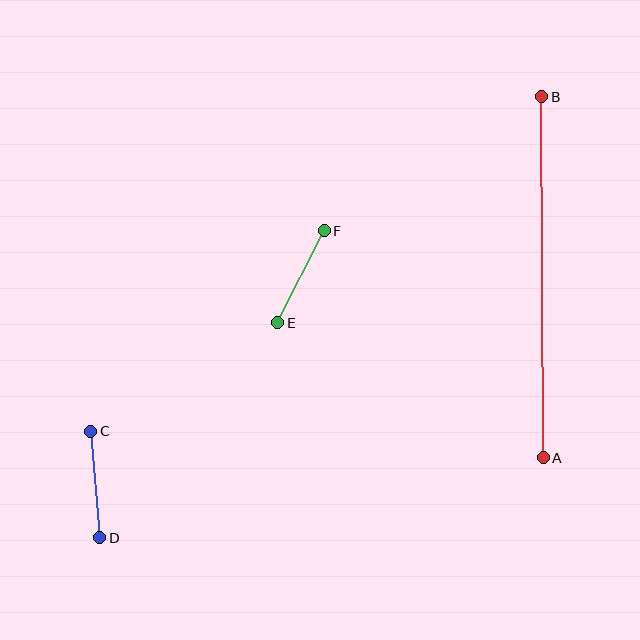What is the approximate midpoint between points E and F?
The midpoint is at approximately (301, 277) pixels.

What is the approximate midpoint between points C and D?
The midpoint is at approximately (95, 484) pixels.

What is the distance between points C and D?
The distance is approximately 107 pixels.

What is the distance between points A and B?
The distance is approximately 361 pixels.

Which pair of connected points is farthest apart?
Points A and B are farthest apart.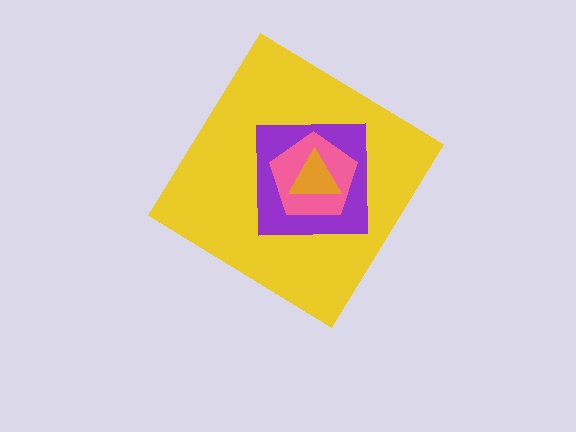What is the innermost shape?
The orange triangle.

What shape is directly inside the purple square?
The pink pentagon.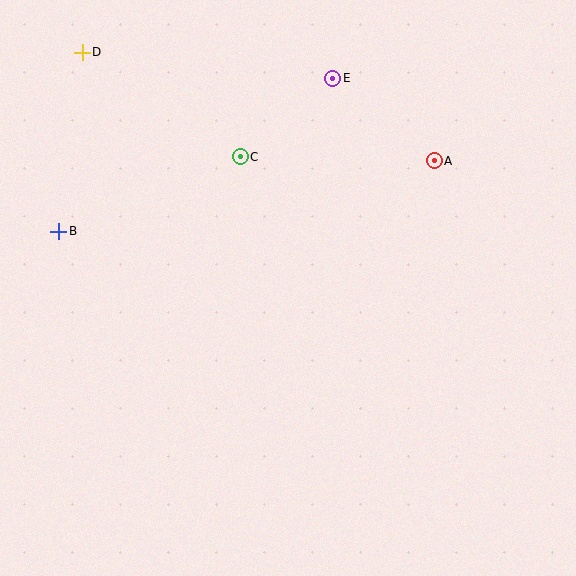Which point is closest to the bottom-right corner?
Point A is closest to the bottom-right corner.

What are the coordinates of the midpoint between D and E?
The midpoint between D and E is at (208, 65).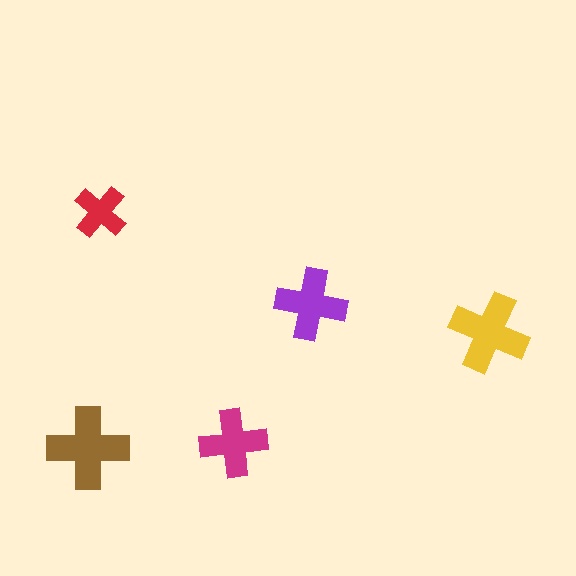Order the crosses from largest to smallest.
the brown one, the yellow one, the purple one, the magenta one, the red one.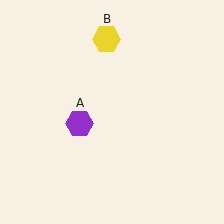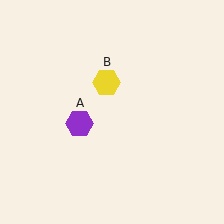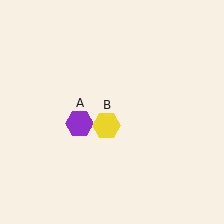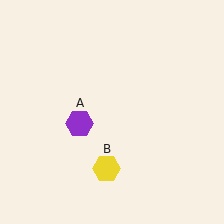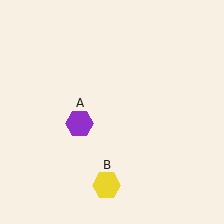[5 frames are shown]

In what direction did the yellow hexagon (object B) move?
The yellow hexagon (object B) moved down.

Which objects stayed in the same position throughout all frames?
Purple hexagon (object A) remained stationary.